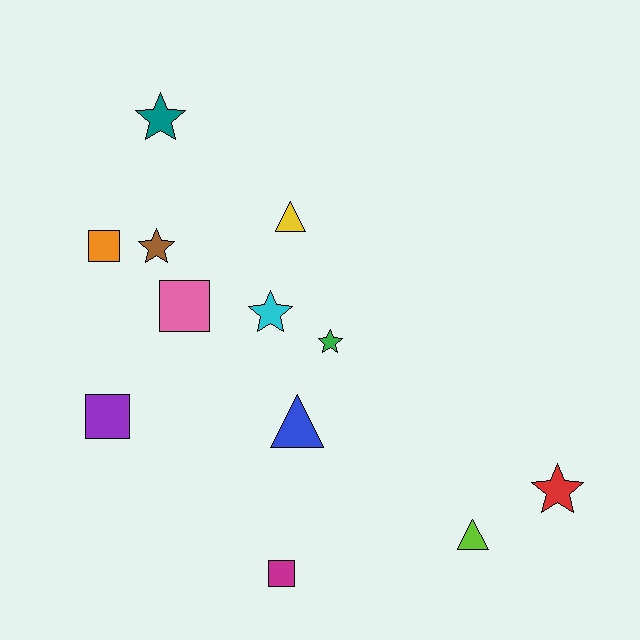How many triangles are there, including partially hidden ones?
There are 3 triangles.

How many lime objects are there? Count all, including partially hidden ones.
There is 1 lime object.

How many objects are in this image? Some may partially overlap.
There are 12 objects.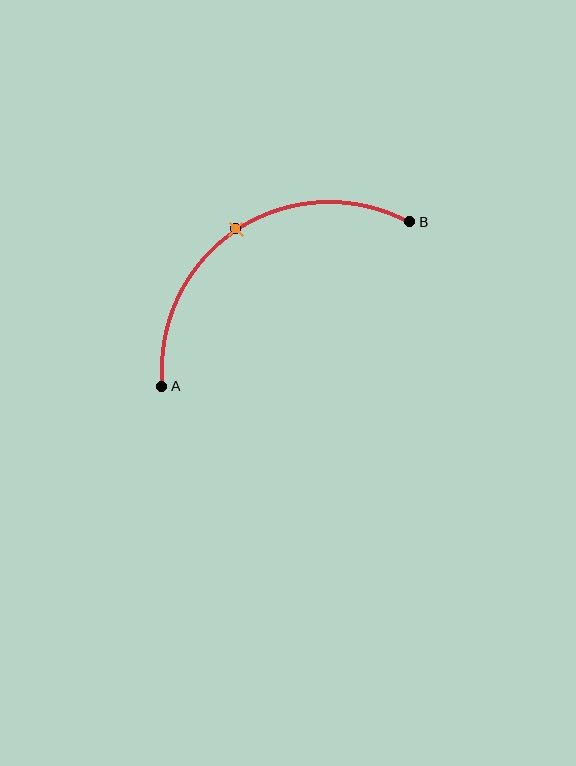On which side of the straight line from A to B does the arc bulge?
The arc bulges above the straight line connecting A and B.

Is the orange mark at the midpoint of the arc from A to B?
Yes. The orange mark lies on the arc at equal arc-length from both A and B — it is the arc midpoint.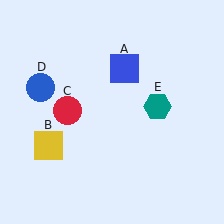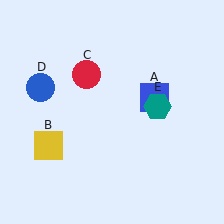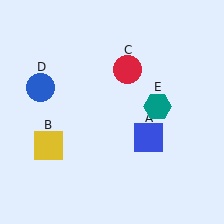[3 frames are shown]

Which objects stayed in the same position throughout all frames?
Yellow square (object B) and blue circle (object D) and teal hexagon (object E) remained stationary.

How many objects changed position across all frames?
2 objects changed position: blue square (object A), red circle (object C).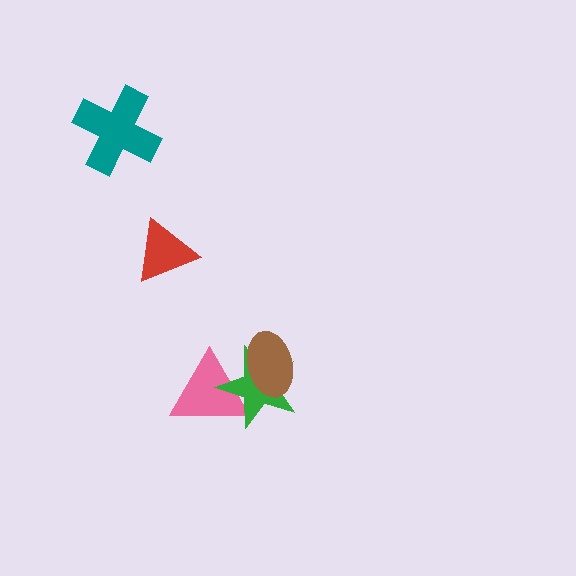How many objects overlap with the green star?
2 objects overlap with the green star.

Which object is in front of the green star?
The brown ellipse is in front of the green star.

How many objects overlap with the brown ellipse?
2 objects overlap with the brown ellipse.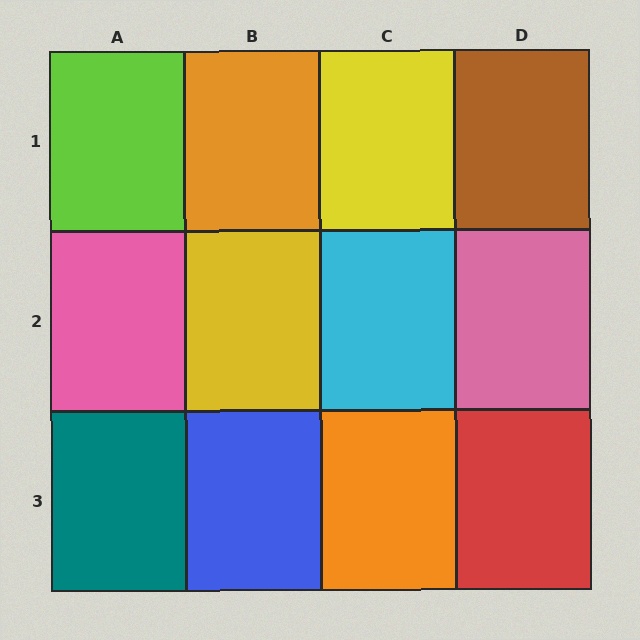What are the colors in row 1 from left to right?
Lime, orange, yellow, brown.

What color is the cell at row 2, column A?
Pink.